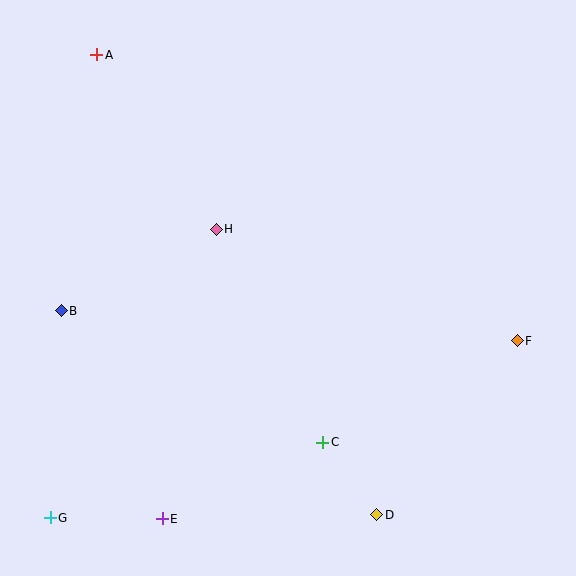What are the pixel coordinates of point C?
Point C is at (323, 442).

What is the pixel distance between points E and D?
The distance between E and D is 214 pixels.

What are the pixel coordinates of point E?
Point E is at (162, 519).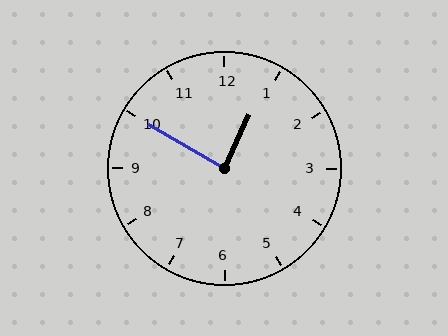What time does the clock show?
12:50.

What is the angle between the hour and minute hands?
Approximately 85 degrees.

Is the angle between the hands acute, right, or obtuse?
It is right.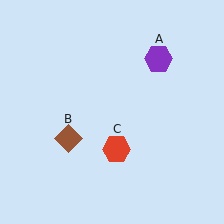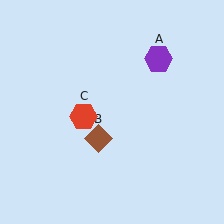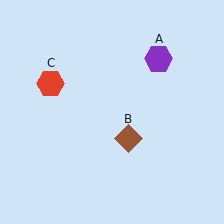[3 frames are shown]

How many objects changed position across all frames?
2 objects changed position: brown diamond (object B), red hexagon (object C).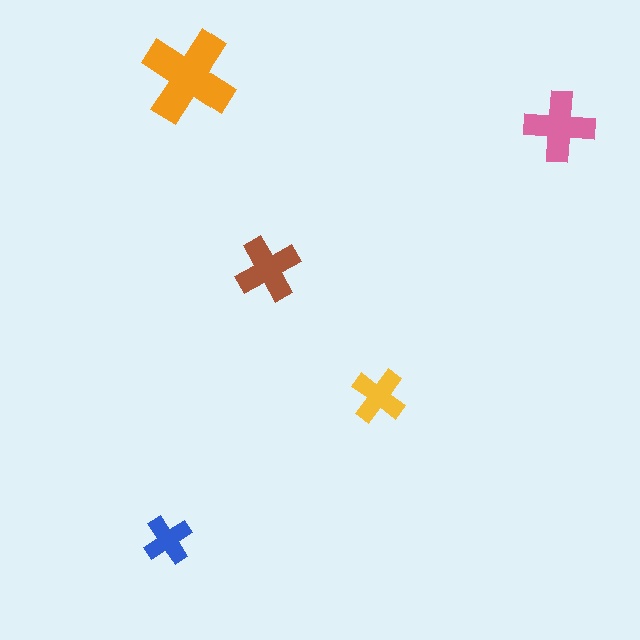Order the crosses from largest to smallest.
the orange one, the pink one, the brown one, the yellow one, the blue one.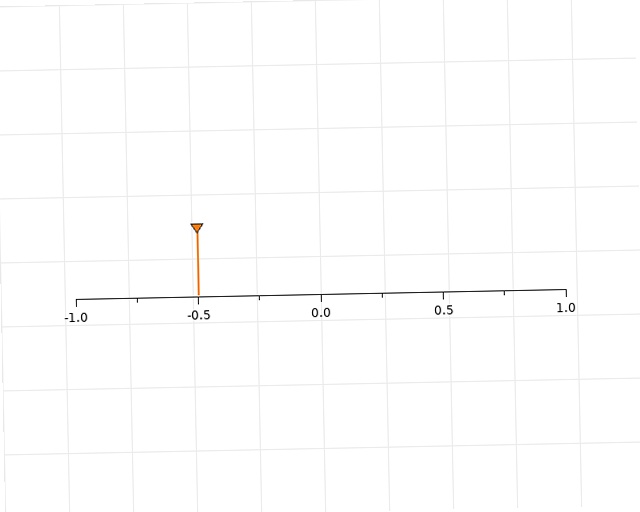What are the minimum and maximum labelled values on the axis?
The axis runs from -1.0 to 1.0.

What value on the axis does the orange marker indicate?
The marker indicates approximately -0.5.